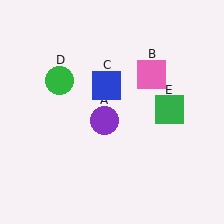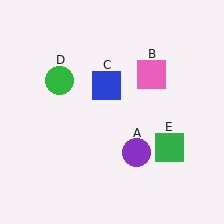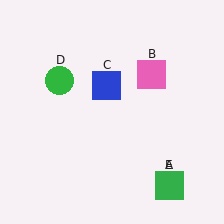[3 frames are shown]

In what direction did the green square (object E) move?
The green square (object E) moved down.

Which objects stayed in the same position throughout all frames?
Pink square (object B) and blue square (object C) and green circle (object D) remained stationary.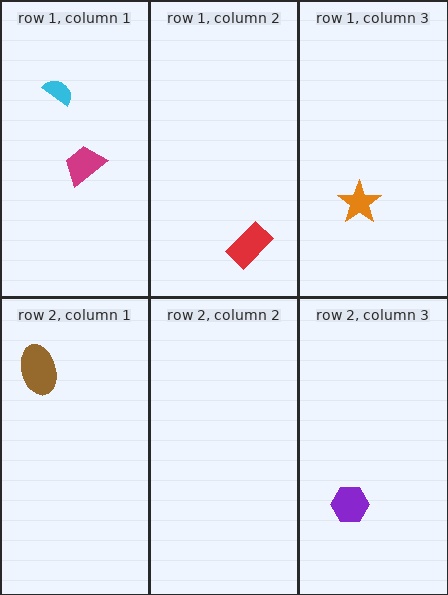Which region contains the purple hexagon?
The row 2, column 3 region.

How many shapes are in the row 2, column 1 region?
1.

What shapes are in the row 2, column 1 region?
The brown ellipse.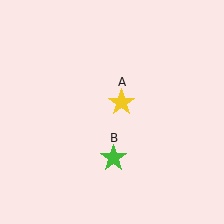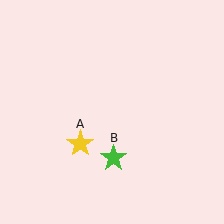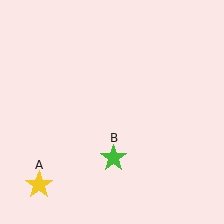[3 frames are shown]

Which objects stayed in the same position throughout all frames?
Green star (object B) remained stationary.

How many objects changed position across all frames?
1 object changed position: yellow star (object A).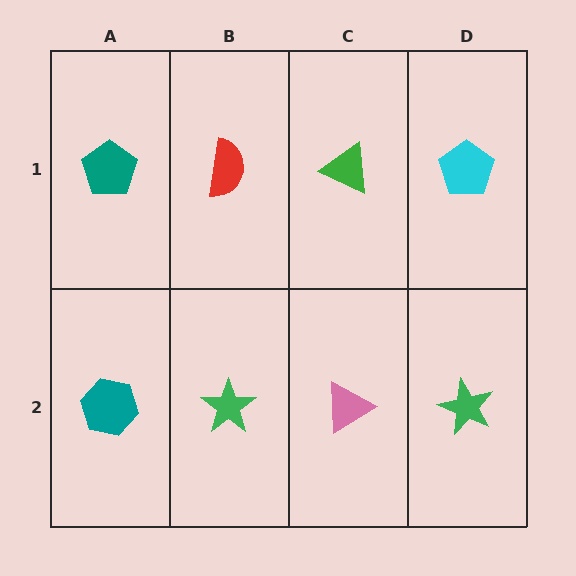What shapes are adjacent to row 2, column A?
A teal pentagon (row 1, column A), a green star (row 2, column B).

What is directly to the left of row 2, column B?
A teal hexagon.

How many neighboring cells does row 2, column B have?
3.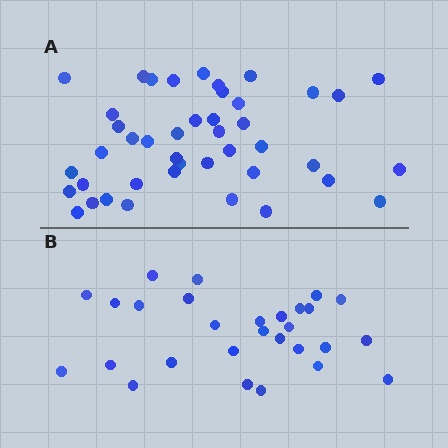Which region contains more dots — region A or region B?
Region A (the top region) has more dots.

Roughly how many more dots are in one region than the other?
Region A has approximately 15 more dots than region B.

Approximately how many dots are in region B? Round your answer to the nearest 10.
About 30 dots. (The exact count is 28, which rounds to 30.)